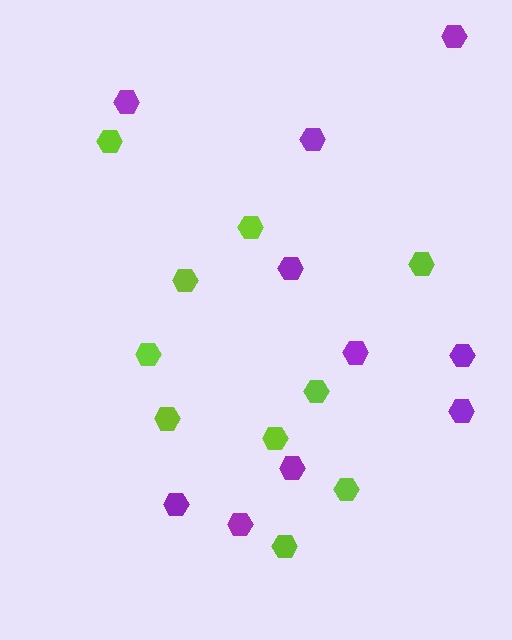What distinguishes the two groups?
There are 2 groups: one group of lime hexagons (10) and one group of purple hexagons (10).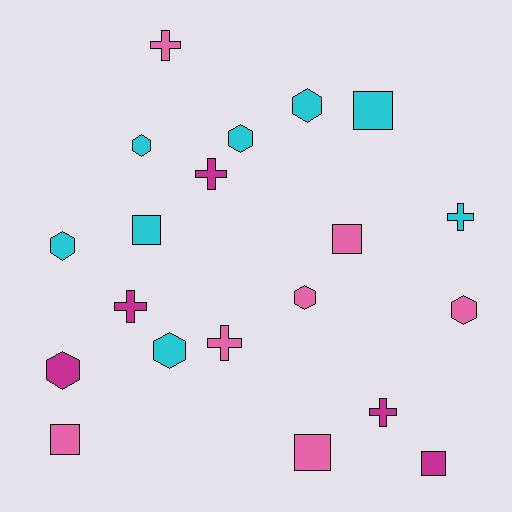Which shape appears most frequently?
Hexagon, with 8 objects.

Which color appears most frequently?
Cyan, with 8 objects.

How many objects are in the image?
There are 20 objects.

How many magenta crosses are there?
There are 3 magenta crosses.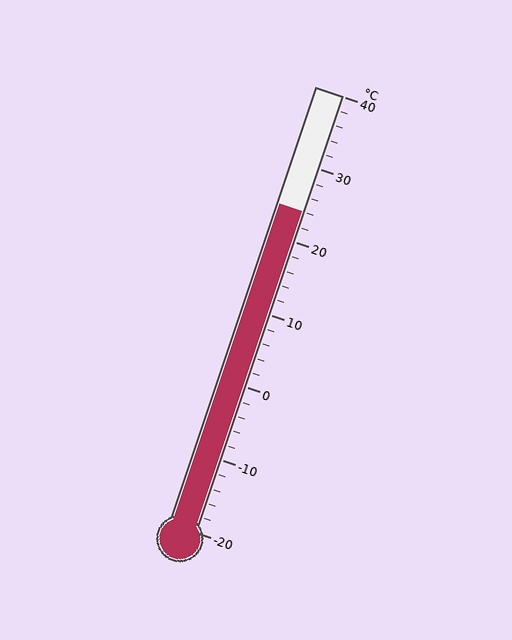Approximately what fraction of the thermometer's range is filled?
The thermometer is filled to approximately 75% of its range.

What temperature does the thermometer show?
The thermometer shows approximately 24°C.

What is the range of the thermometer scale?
The thermometer scale ranges from -20°C to 40°C.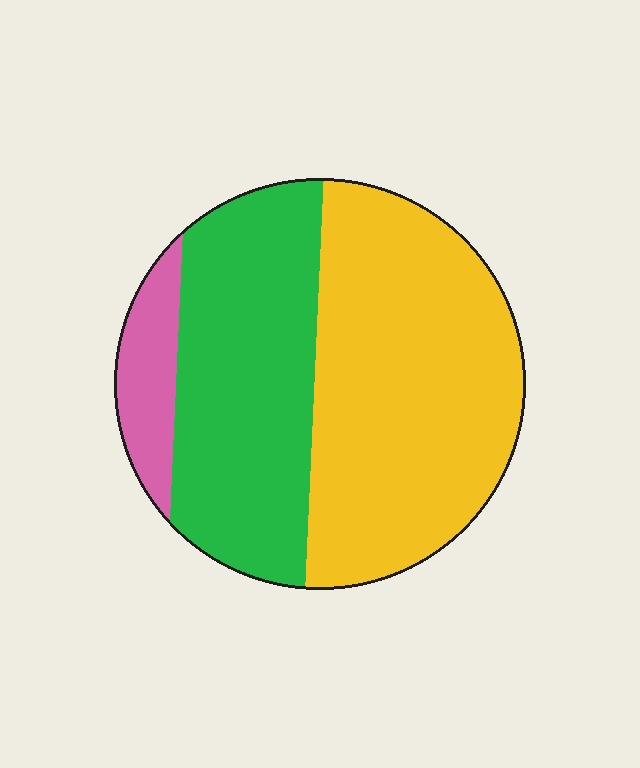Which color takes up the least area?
Pink, at roughly 10%.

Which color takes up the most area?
Yellow, at roughly 50%.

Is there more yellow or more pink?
Yellow.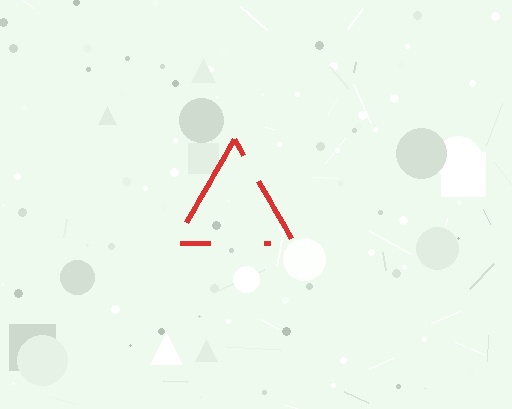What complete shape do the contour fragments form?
The contour fragments form a triangle.